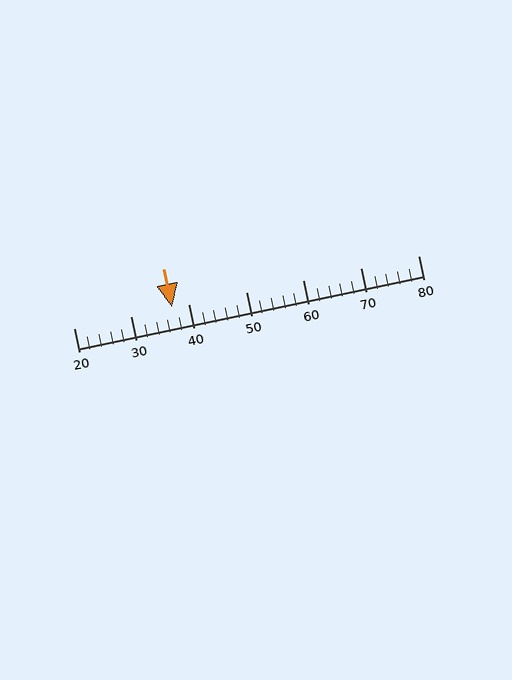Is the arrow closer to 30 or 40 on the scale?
The arrow is closer to 40.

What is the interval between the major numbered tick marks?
The major tick marks are spaced 10 units apart.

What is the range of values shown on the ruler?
The ruler shows values from 20 to 80.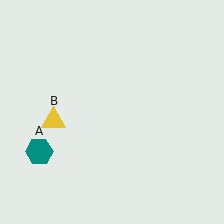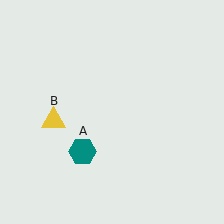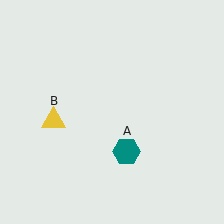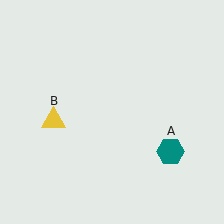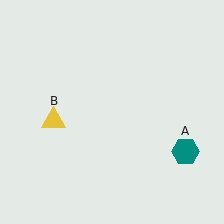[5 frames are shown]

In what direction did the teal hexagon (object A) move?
The teal hexagon (object A) moved right.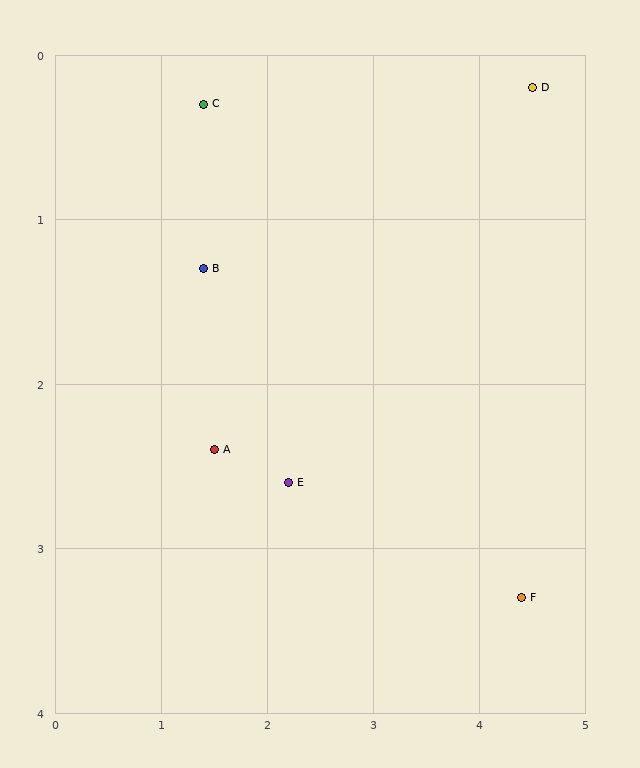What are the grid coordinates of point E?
Point E is at approximately (2.2, 2.6).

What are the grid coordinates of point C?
Point C is at approximately (1.4, 0.3).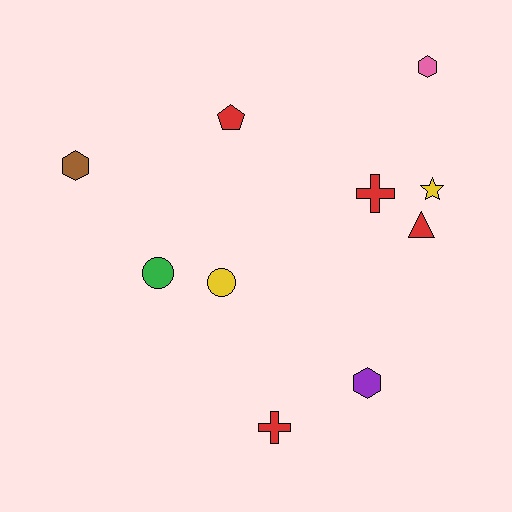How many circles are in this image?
There are 2 circles.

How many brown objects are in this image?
There is 1 brown object.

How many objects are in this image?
There are 10 objects.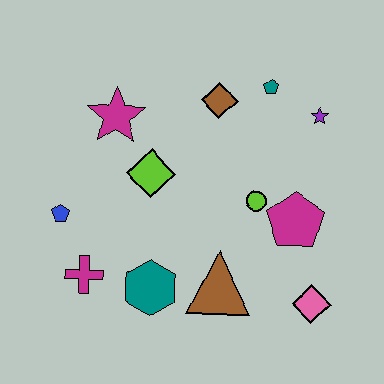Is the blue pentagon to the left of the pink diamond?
Yes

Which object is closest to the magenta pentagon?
The lime circle is closest to the magenta pentagon.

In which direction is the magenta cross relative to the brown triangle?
The magenta cross is to the left of the brown triangle.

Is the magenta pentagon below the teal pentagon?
Yes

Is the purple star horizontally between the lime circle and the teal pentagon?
No